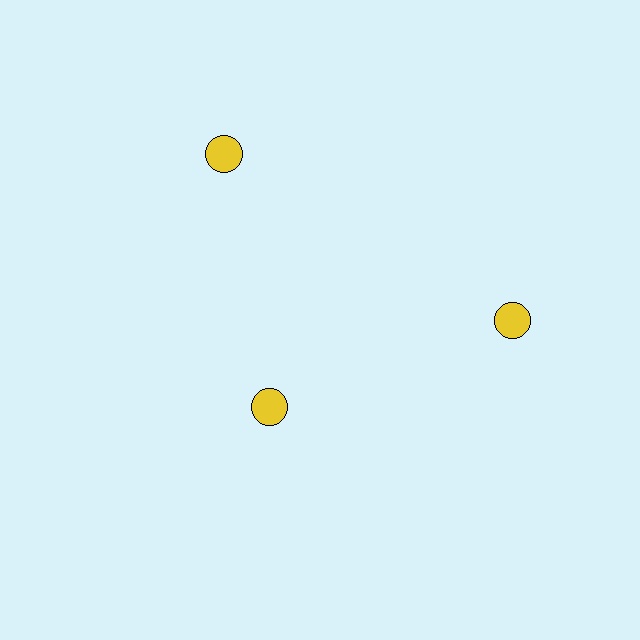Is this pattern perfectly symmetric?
No. The 3 yellow circles are arranged in a ring, but one element near the 7 o'clock position is pulled inward toward the center, breaking the 3-fold rotational symmetry.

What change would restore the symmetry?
The symmetry would be restored by moving it outward, back onto the ring so that all 3 circles sit at equal angles and equal distance from the center.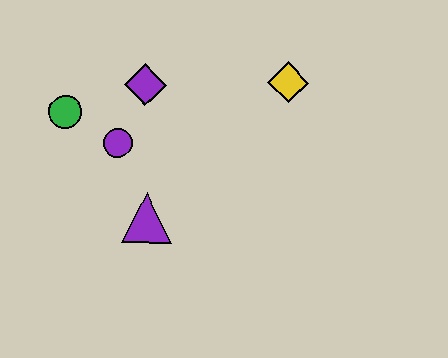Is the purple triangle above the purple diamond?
No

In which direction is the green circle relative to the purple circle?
The green circle is to the left of the purple circle.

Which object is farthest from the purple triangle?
The yellow diamond is farthest from the purple triangle.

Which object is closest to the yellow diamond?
The purple diamond is closest to the yellow diamond.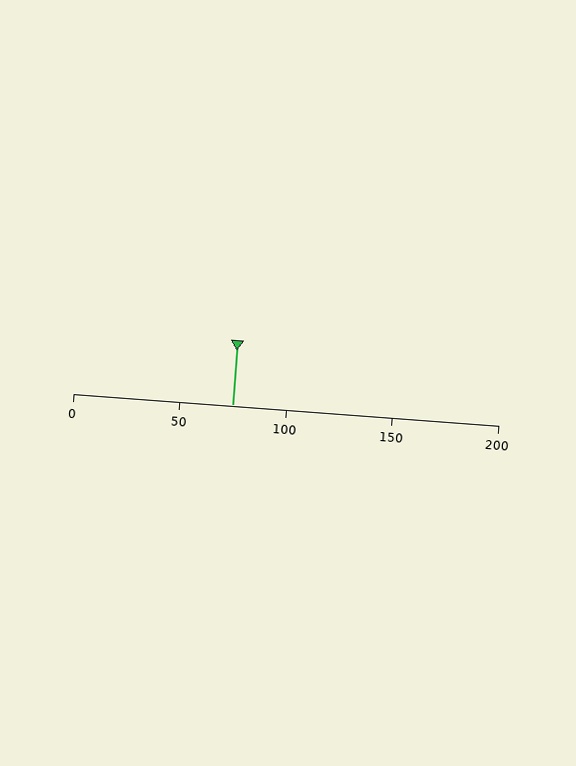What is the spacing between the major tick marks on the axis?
The major ticks are spaced 50 apart.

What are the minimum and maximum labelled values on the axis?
The axis runs from 0 to 200.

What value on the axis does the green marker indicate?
The marker indicates approximately 75.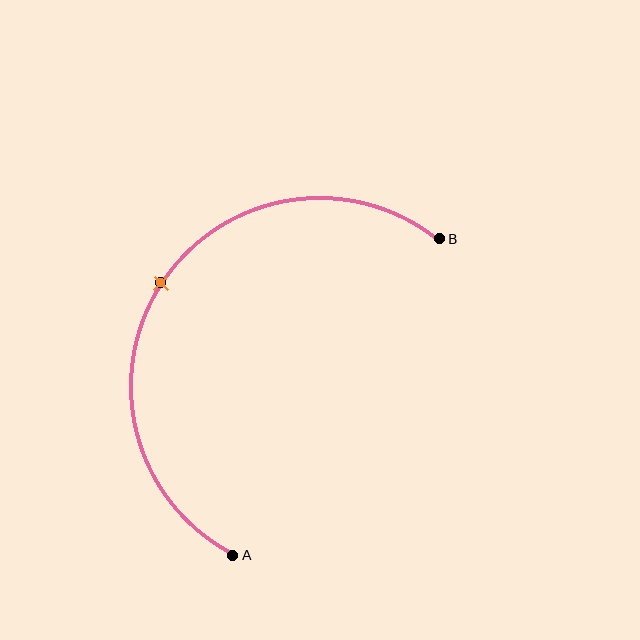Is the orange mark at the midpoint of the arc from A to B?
Yes. The orange mark lies on the arc at equal arc-length from both A and B — it is the arc midpoint.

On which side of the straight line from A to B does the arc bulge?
The arc bulges to the left of the straight line connecting A and B.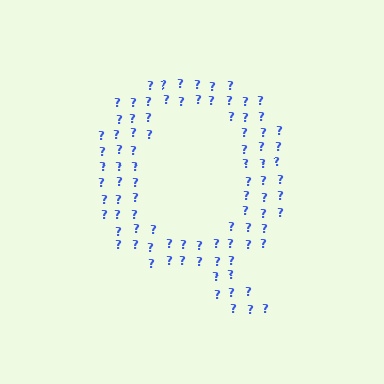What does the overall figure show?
The overall figure shows the letter Q.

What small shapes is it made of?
It is made of small question marks.